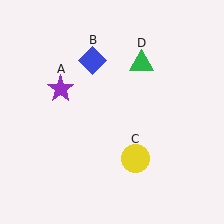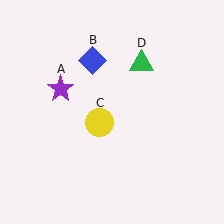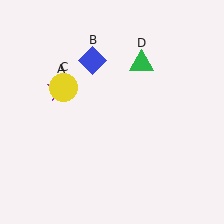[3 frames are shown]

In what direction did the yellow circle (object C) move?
The yellow circle (object C) moved up and to the left.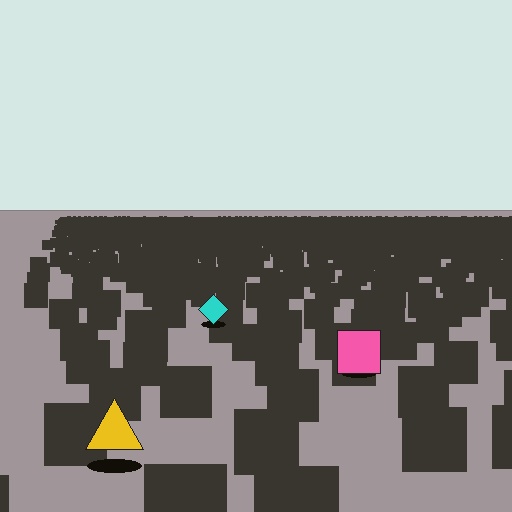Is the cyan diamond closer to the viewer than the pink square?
No. The pink square is closer — you can tell from the texture gradient: the ground texture is coarser near it.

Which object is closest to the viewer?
The yellow triangle is closest. The texture marks near it are larger and more spread out.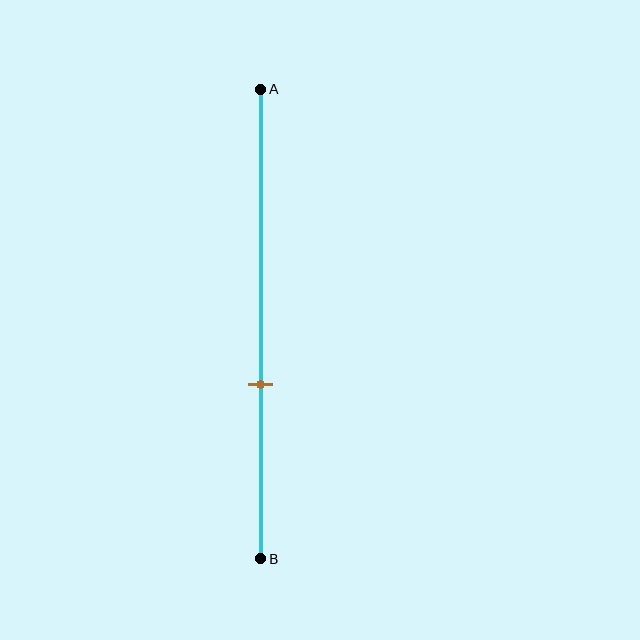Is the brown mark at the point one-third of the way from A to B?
No, the mark is at about 65% from A, not at the 33% one-third point.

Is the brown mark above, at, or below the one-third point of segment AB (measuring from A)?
The brown mark is below the one-third point of segment AB.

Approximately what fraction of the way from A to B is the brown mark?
The brown mark is approximately 65% of the way from A to B.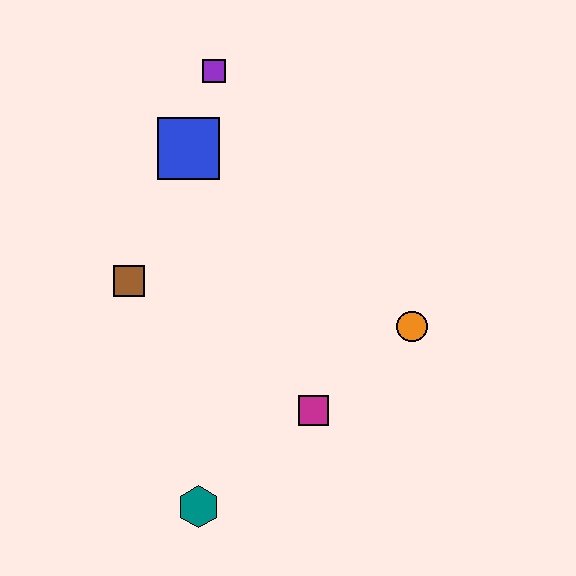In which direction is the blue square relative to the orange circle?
The blue square is to the left of the orange circle.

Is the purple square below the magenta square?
No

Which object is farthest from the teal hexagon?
The purple square is farthest from the teal hexagon.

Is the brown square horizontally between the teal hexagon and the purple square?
No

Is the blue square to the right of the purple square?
No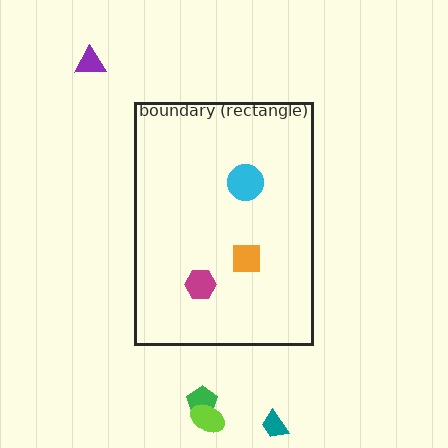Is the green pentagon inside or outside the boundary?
Outside.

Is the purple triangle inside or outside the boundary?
Outside.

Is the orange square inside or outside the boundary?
Inside.